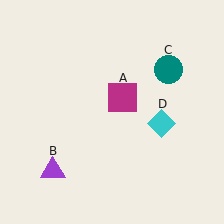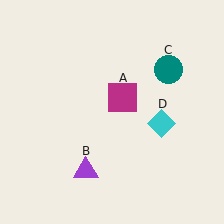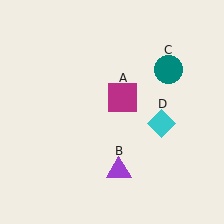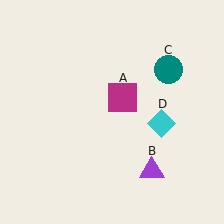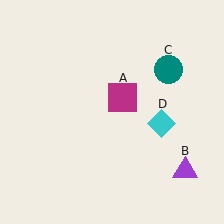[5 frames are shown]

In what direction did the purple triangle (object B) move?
The purple triangle (object B) moved right.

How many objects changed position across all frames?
1 object changed position: purple triangle (object B).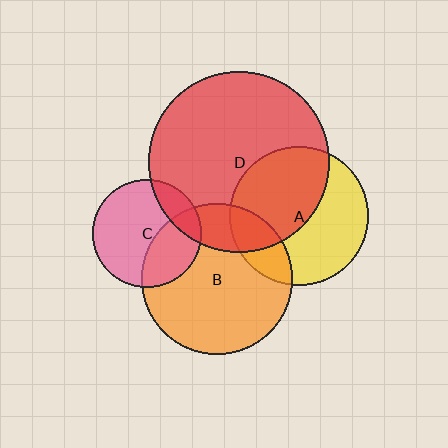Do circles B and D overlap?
Yes.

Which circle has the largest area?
Circle D (red).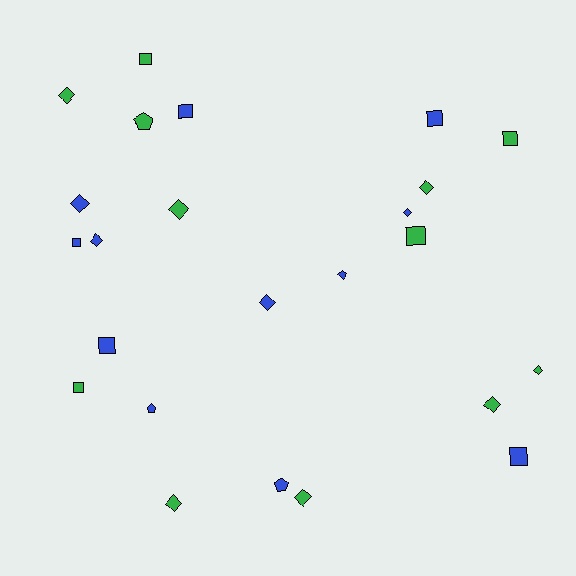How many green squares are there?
There are 4 green squares.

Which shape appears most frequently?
Diamond, with 12 objects.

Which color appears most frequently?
Blue, with 12 objects.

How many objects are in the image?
There are 24 objects.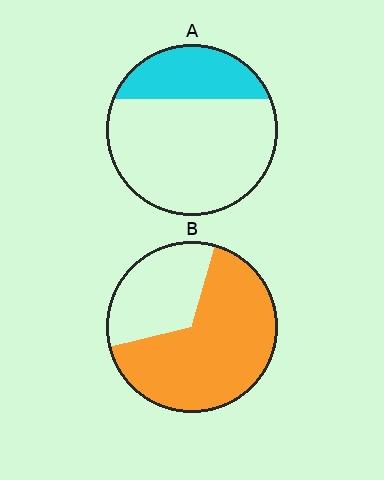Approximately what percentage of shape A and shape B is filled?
A is approximately 30% and B is approximately 65%.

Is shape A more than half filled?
No.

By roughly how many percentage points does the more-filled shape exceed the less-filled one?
By roughly 40 percentage points (B over A).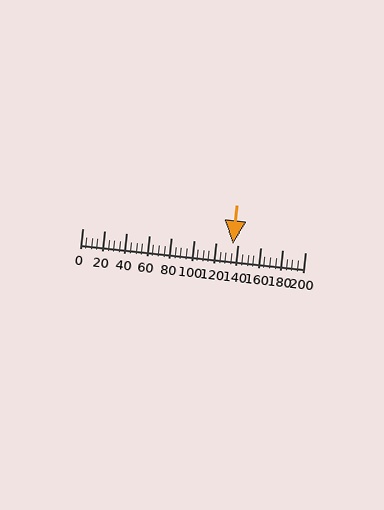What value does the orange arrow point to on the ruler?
The orange arrow points to approximately 135.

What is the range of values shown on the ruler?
The ruler shows values from 0 to 200.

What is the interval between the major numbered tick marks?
The major tick marks are spaced 20 units apart.